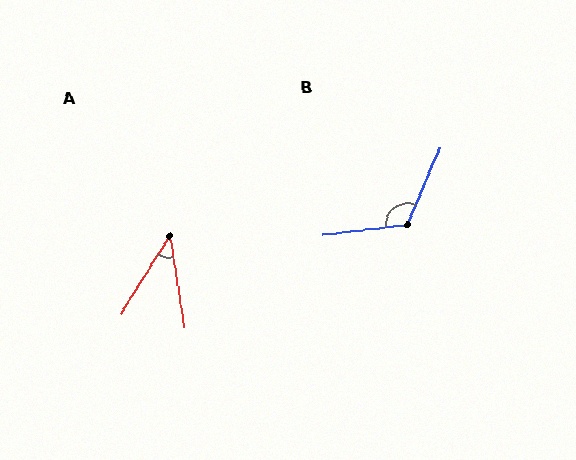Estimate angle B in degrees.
Approximately 120 degrees.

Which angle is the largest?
B, at approximately 120 degrees.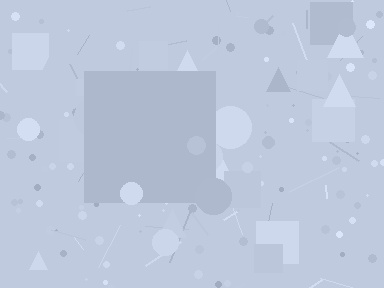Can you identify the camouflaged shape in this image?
The camouflaged shape is a square.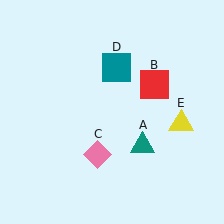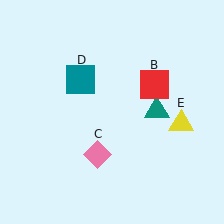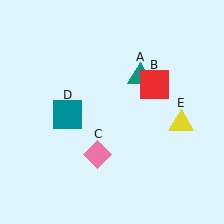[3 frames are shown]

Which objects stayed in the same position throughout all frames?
Red square (object B) and pink diamond (object C) and yellow triangle (object E) remained stationary.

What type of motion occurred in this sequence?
The teal triangle (object A), teal square (object D) rotated counterclockwise around the center of the scene.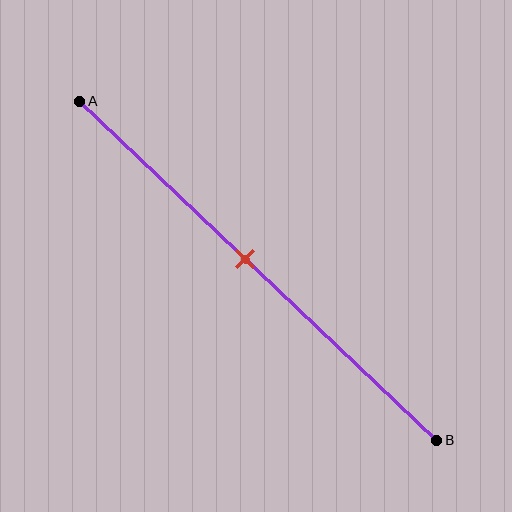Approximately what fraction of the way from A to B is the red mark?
The red mark is approximately 45% of the way from A to B.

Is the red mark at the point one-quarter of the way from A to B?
No, the mark is at about 45% from A, not at the 25% one-quarter point.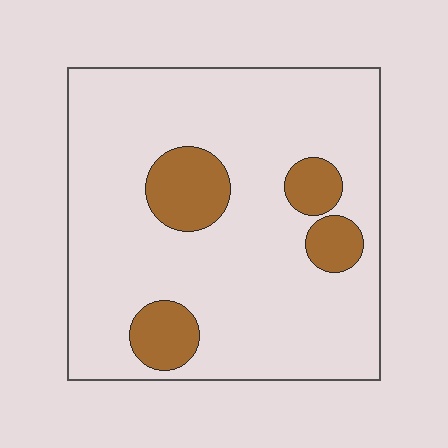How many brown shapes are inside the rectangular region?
4.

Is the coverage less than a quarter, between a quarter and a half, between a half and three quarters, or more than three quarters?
Less than a quarter.